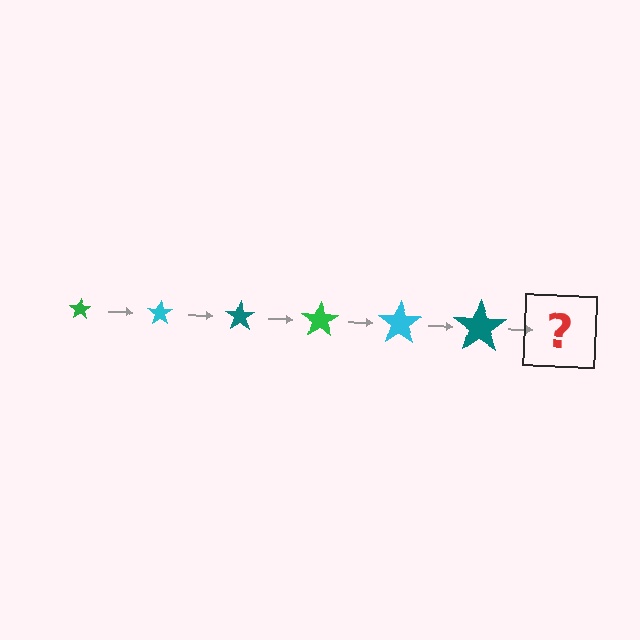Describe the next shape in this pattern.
It should be a green star, larger than the previous one.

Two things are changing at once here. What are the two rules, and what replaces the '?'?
The two rules are that the star grows larger each step and the color cycles through green, cyan, and teal. The '?' should be a green star, larger than the previous one.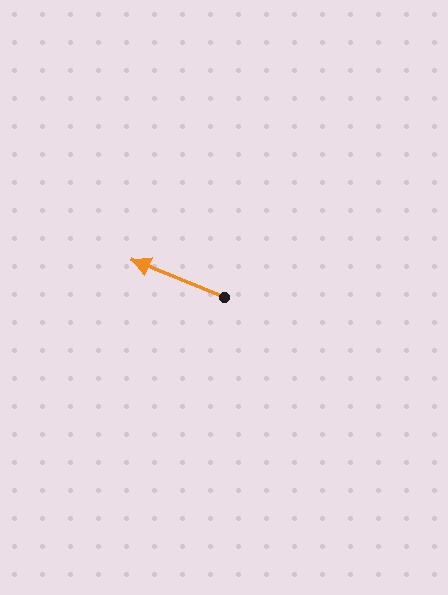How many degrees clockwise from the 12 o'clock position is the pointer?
Approximately 292 degrees.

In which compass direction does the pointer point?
West.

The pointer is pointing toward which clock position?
Roughly 10 o'clock.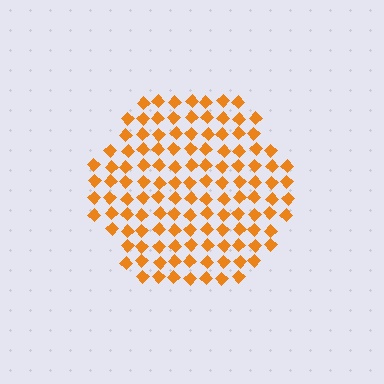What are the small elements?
The small elements are diamonds.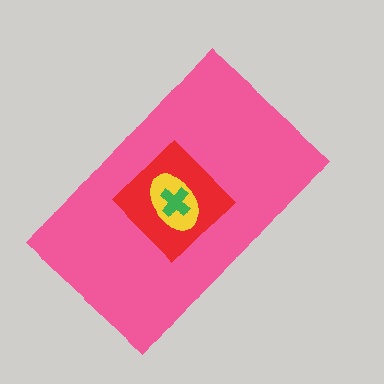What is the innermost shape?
The green cross.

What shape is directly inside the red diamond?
The yellow ellipse.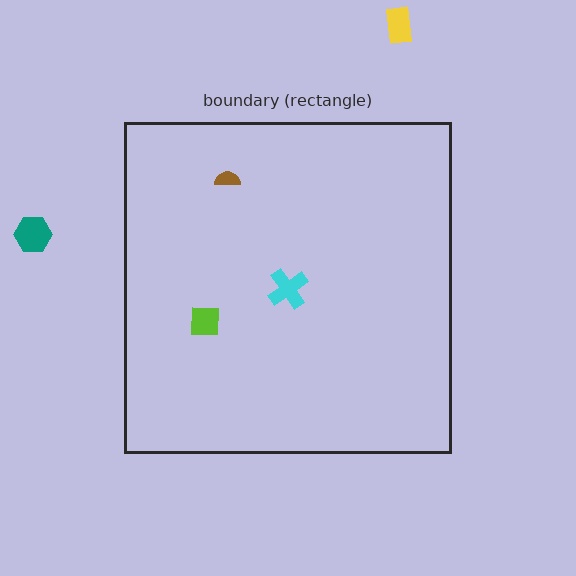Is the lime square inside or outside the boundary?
Inside.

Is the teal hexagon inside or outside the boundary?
Outside.